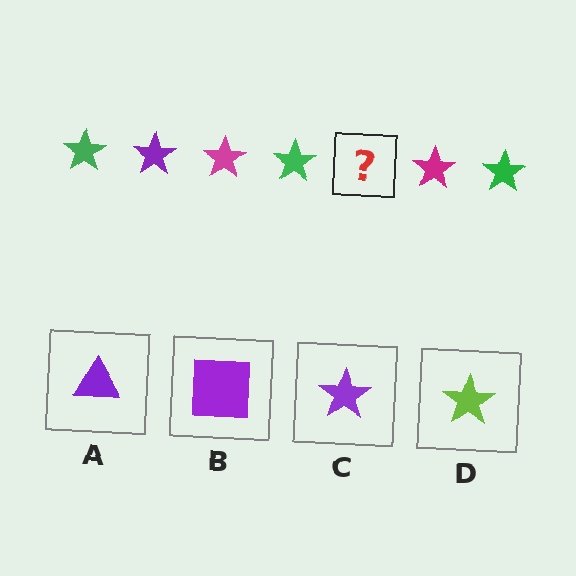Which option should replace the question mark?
Option C.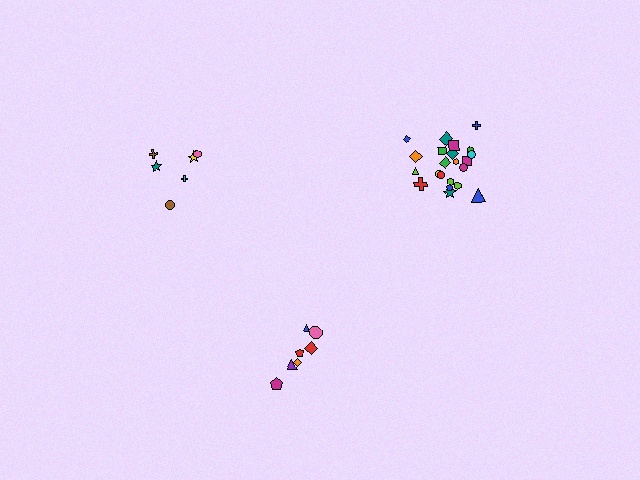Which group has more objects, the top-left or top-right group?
The top-right group.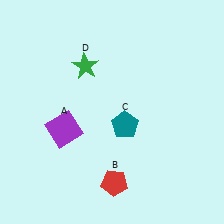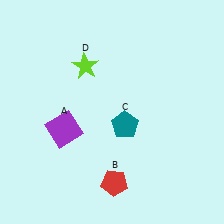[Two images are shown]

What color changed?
The star (D) changed from green in Image 1 to lime in Image 2.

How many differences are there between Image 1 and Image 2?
There is 1 difference between the two images.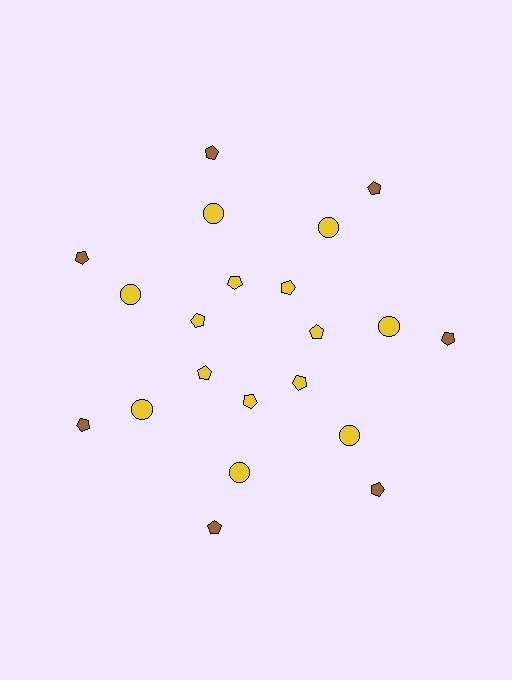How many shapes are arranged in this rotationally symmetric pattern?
There are 21 shapes, arranged in 7 groups of 3.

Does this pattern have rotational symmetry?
Yes, this pattern has 7-fold rotational symmetry. It looks the same after rotating 51 degrees around the center.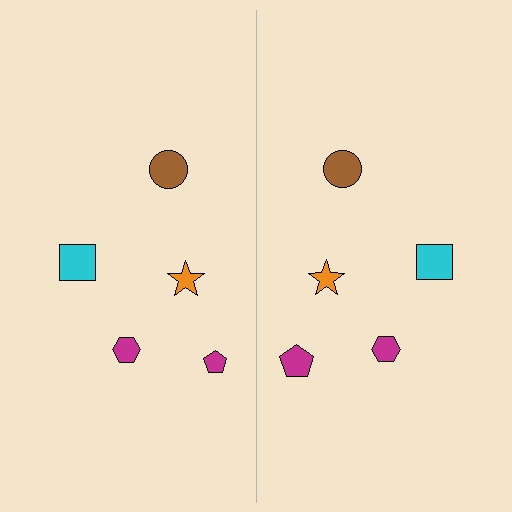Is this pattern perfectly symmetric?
No, the pattern is not perfectly symmetric. The magenta pentagon on the right side has a different size than its mirror counterpart.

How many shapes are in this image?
There are 10 shapes in this image.